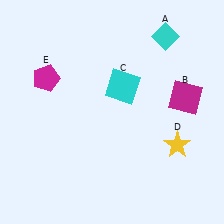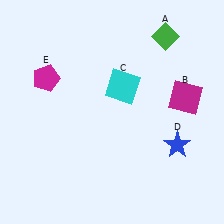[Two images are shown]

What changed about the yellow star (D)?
In Image 1, D is yellow. In Image 2, it changed to blue.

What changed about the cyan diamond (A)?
In Image 1, A is cyan. In Image 2, it changed to green.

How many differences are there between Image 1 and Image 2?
There are 2 differences between the two images.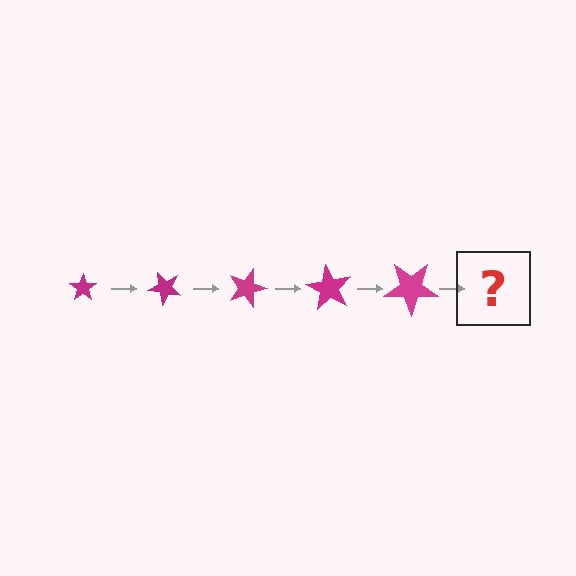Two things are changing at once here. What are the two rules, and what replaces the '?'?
The two rules are that the star grows larger each step and it rotates 45 degrees each step. The '?' should be a star, larger than the previous one and rotated 225 degrees from the start.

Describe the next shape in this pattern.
It should be a star, larger than the previous one and rotated 225 degrees from the start.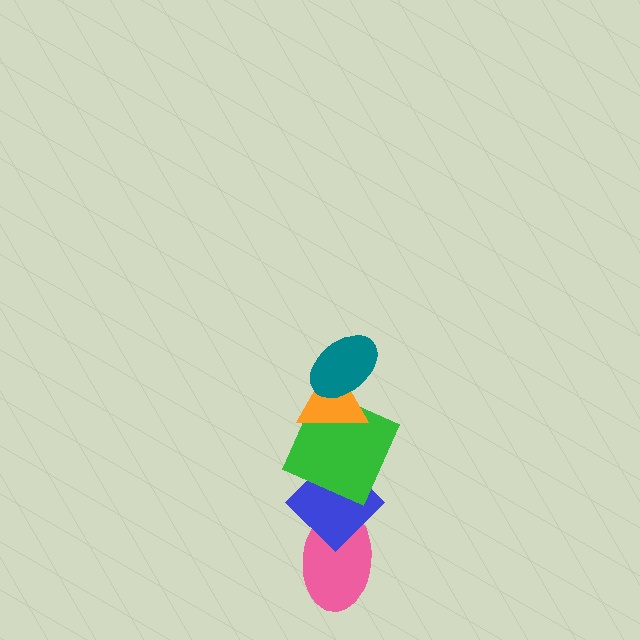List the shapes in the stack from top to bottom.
From top to bottom: the teal ellipse, the orange triangle, the green square, the blue diamond, the pink ellipse.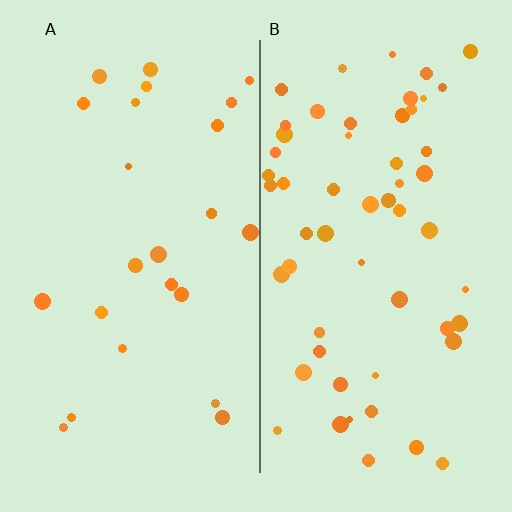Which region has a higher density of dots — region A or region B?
B (the right).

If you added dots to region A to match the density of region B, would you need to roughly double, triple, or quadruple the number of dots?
Approximately double.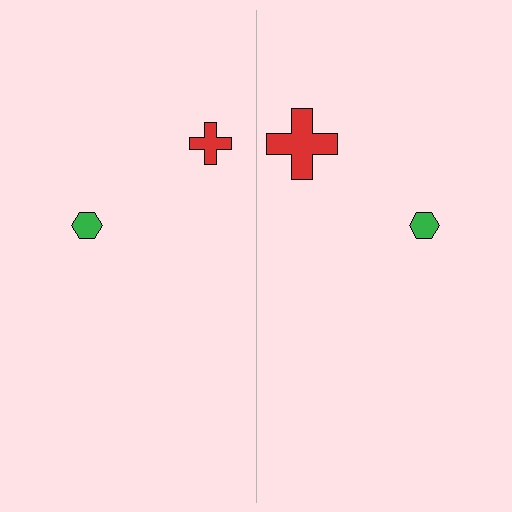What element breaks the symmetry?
The red cross on the right side has a different size than its mirror counterpart.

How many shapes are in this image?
There are 4 shapes in this image.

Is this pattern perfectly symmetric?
No, the pattern is not perfectly symmetric. The red cross on the right side has a different size than its mirror counterpart.